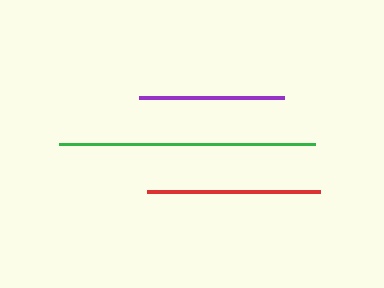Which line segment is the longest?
The green line is the longest at approximately 256 pixels.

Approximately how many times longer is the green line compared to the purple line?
The green line is approximately 1.8 times the length of the purple line.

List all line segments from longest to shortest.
From longest to shortest: green, red, purple.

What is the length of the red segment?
The red segment is approximately 174 pixels long.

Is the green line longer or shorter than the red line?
The green line is longer than the red line.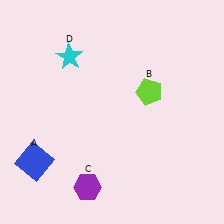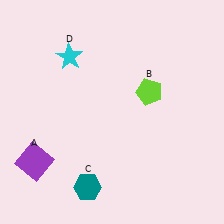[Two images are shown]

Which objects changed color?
A changed from blue to purple. C changed from purple to teal.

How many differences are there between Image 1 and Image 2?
There are 2 differences between the two images.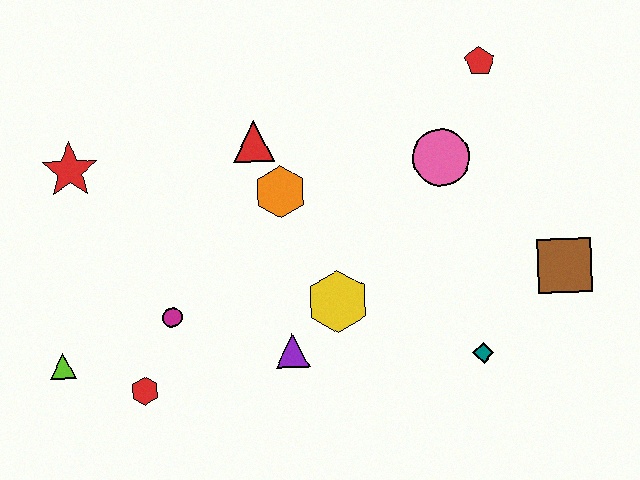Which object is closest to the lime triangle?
The red hexagon is closest to the lime triangle.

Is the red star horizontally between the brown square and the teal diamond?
No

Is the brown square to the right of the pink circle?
Yes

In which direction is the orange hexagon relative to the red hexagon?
The orange hexagon is above the red hexagon.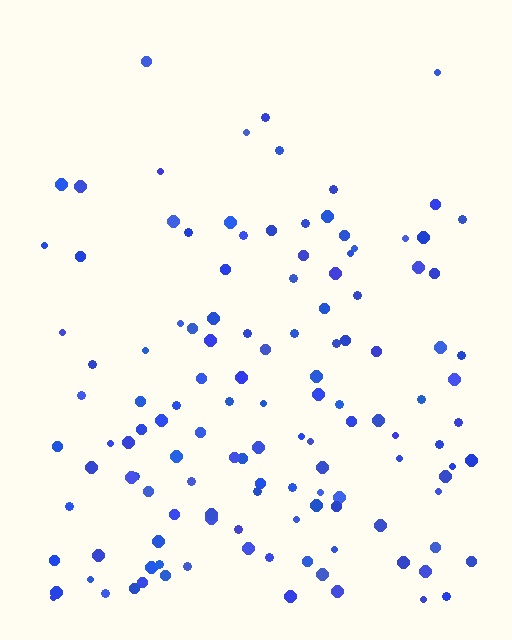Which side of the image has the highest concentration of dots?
The bottom.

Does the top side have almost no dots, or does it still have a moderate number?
Still a moderate number, just noticeably fewer than the bottom.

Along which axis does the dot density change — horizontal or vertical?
Vertical.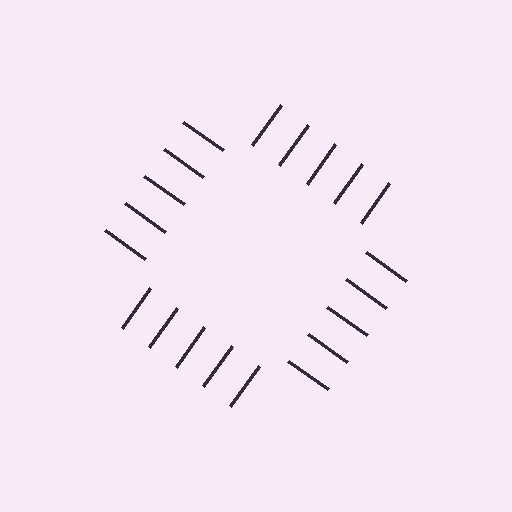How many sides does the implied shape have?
4 sides — the line-ends trace a square.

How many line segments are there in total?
20 — 5 along each of the 4 edges.